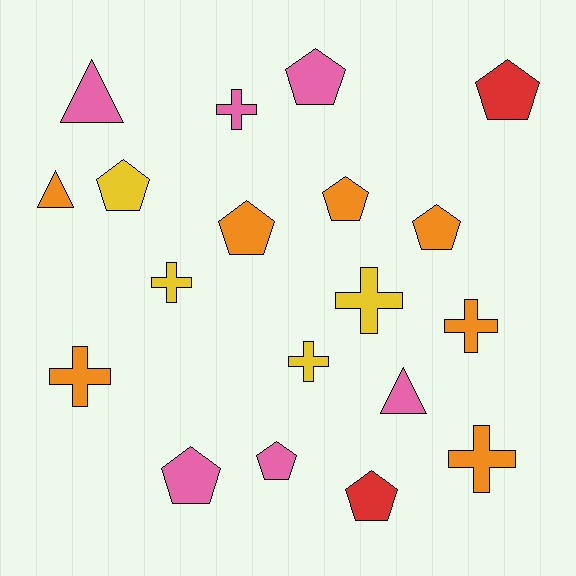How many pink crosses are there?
There is 1 pink cross.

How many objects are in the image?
There are 19 objects.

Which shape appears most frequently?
Pentagon, with 9 objects.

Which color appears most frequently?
Orange, with 7 objects.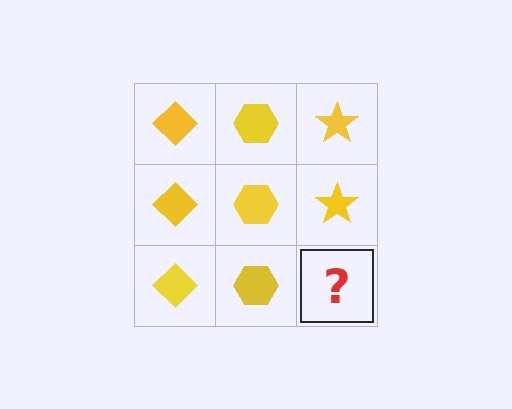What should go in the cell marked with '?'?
The missing cell should contain a yellow star.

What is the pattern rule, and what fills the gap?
The rule is that each column has a consistent shape. The gap should be filled with a yellow star.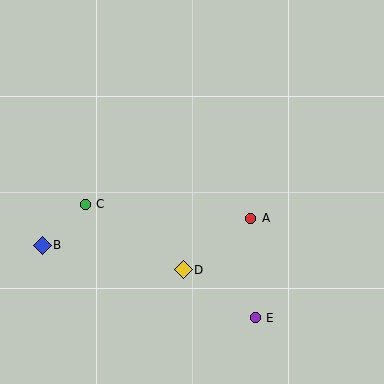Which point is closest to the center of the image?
Point A at (251, 218) is closest to the center.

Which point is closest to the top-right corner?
Point A is closest to the top-right corner.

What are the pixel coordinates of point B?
Point B is at (42, 245).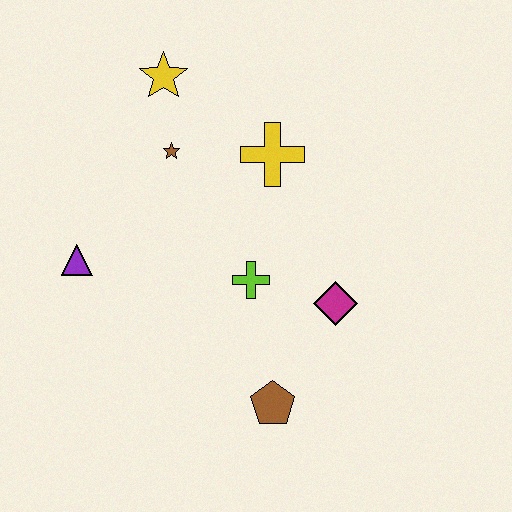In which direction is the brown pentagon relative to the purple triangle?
The brown pentagon is to the right of the purple triangle.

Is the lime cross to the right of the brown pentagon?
No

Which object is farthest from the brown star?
The brown pentagon is farthest from the brown star.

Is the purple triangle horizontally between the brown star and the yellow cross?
No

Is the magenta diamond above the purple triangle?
No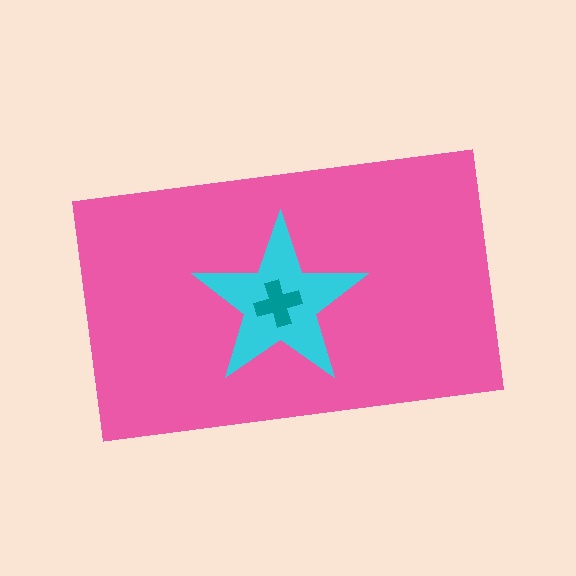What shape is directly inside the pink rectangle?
The cyan star.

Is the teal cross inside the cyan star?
Yes.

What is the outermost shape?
The pink rectangle.